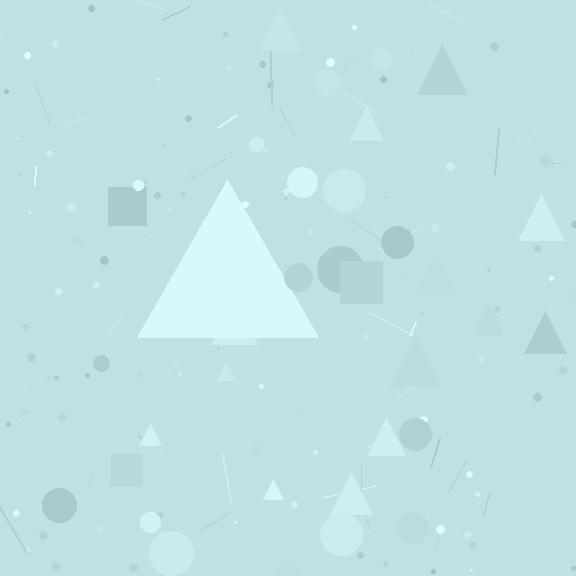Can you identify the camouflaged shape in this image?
The camouflaged shape is a triangle.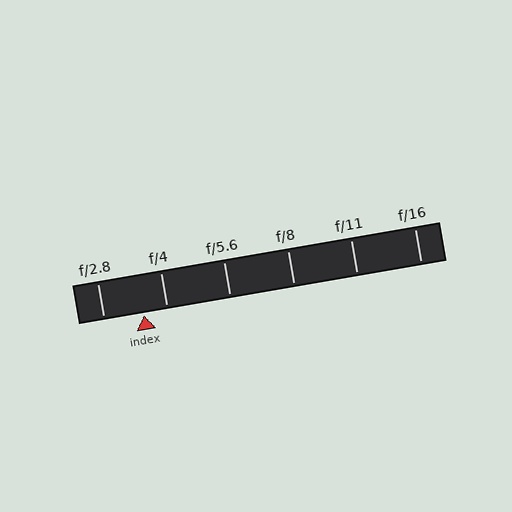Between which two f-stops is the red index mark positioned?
The index mark is between f/2.8 and f/4.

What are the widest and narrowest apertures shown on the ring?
The widest aperture shown is f/2.8 and the narrowest is f/16.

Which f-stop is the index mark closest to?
The index mark is closest to f/4.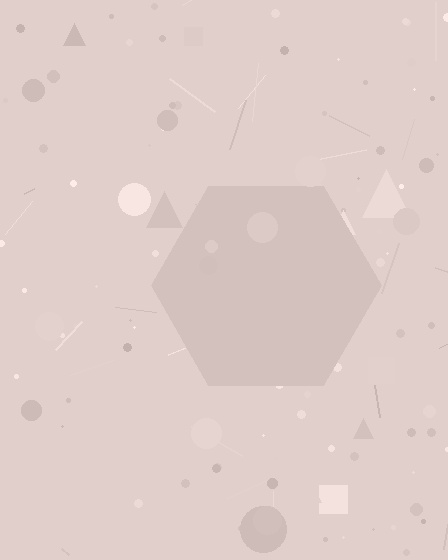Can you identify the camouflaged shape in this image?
The camouflaged shape is a hexagon.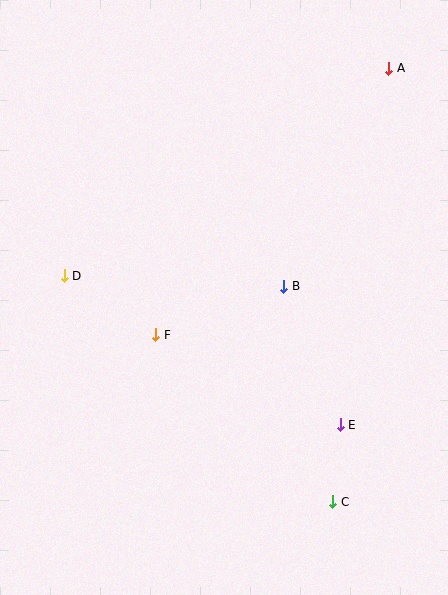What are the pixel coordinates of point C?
Point C is at (333, 502).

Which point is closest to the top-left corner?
Point D is closest to the top-left corner.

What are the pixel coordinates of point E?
Point E is at (340, 425).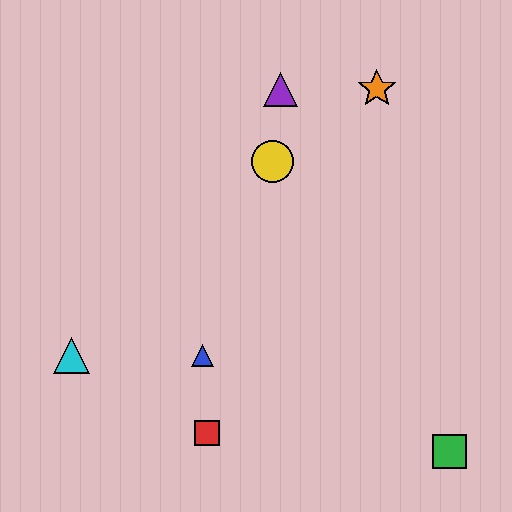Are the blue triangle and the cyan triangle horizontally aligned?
Yes, both are at y≈355.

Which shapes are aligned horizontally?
The blue triangle, the cyan triangle are aligned horizontally.